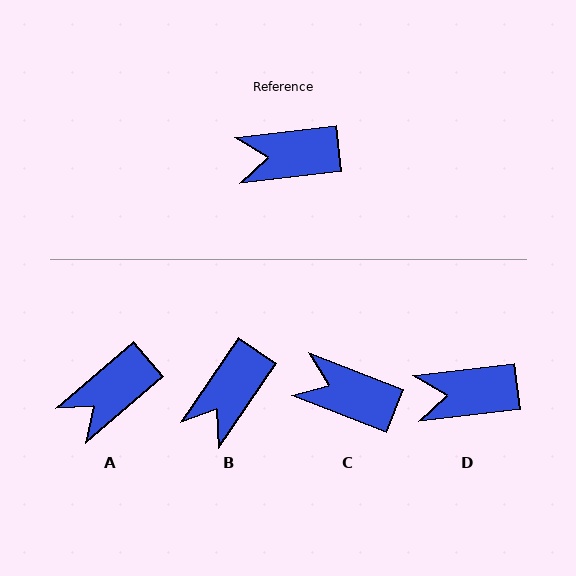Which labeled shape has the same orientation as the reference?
D.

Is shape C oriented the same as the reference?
No, it is off by about 28 degrees.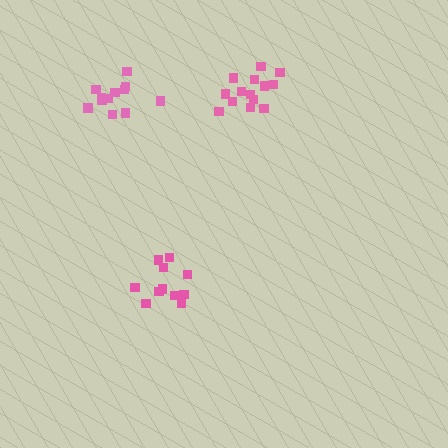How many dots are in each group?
Group 1: 12 dots, Group 2: 14 dots, Group 3: 11 dots (37 total).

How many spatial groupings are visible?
There are 3 spatial groupings.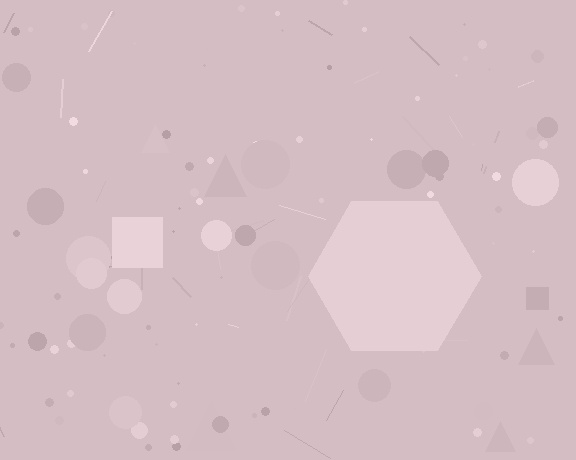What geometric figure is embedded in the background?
A hexagon is embedded in the background.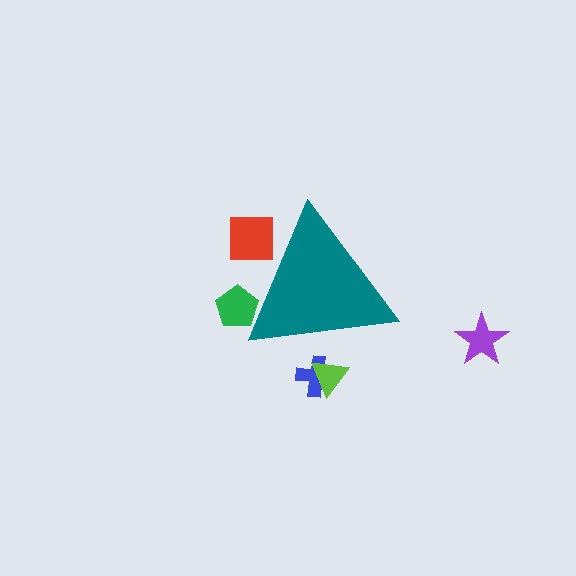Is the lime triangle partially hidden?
Yes, the lime triangle is partially hidden behind the teal triangle.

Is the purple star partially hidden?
No, the purple star is fully visible.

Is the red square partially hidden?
Yes, the red square is partially hidden behind the teal triangle.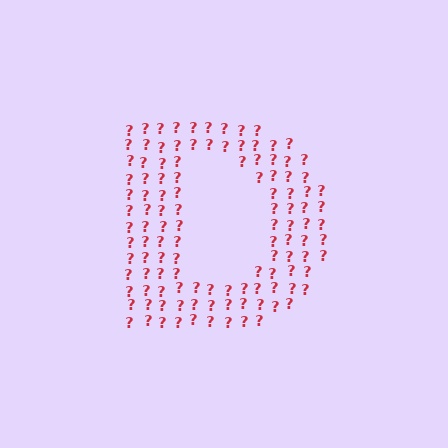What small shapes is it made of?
It is made of small question marks.